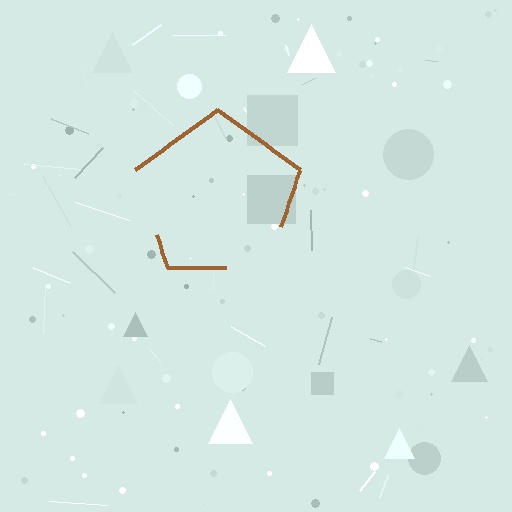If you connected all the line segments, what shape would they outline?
They would outline a pentagon.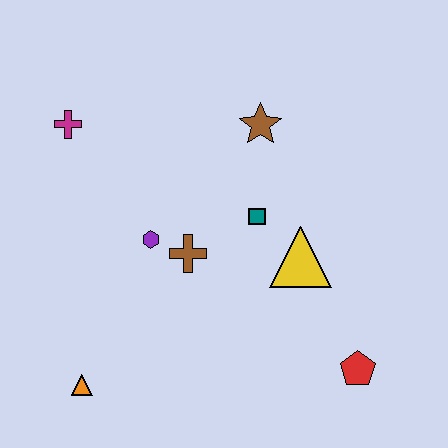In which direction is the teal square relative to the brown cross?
The teal square is to the right of the brown cross.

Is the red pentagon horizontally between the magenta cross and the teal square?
No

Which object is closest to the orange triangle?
The purple hexagon is closest to the orange triangle.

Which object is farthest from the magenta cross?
The red pentagon is farthest from the magenta cross.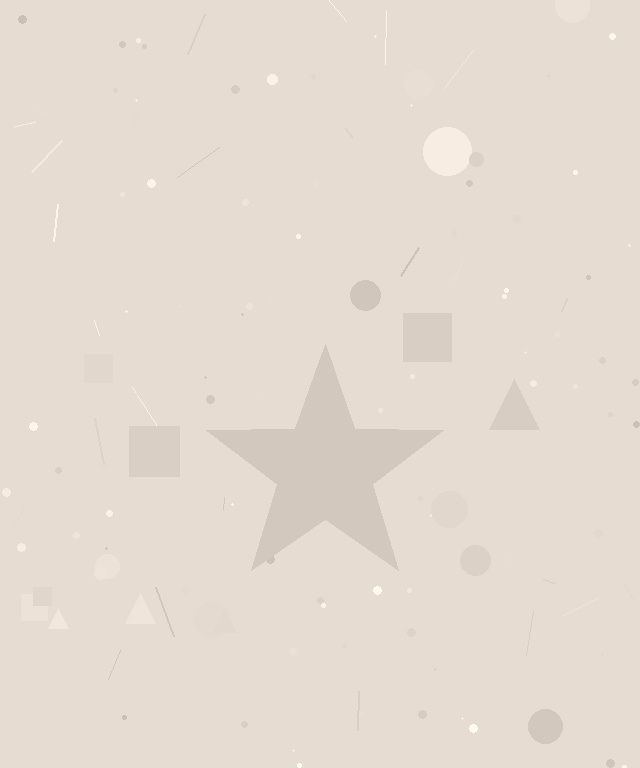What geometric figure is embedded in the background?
A star is embedded in the background.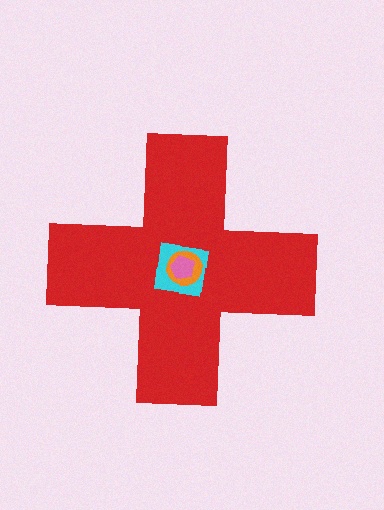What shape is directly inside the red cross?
The cyan square.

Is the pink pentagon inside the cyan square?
Yes.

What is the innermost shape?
The pink pentagon.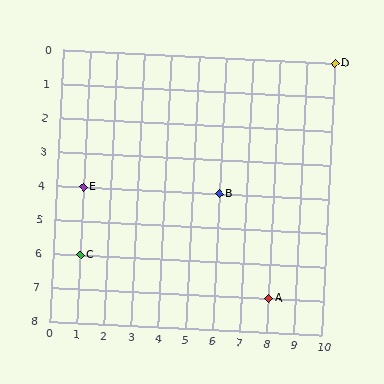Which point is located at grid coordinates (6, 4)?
Point B is at (6, 4).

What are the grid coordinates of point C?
Point C is at grid coordinates (1, 6).